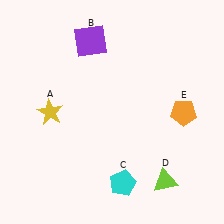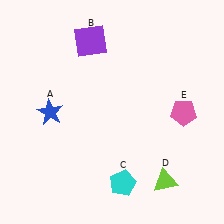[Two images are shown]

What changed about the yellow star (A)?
In Image 1, A is yellow. In Image 2, it changed to blue.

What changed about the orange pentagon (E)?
In Image 1, E is orange. In Image 2, it changed to pink.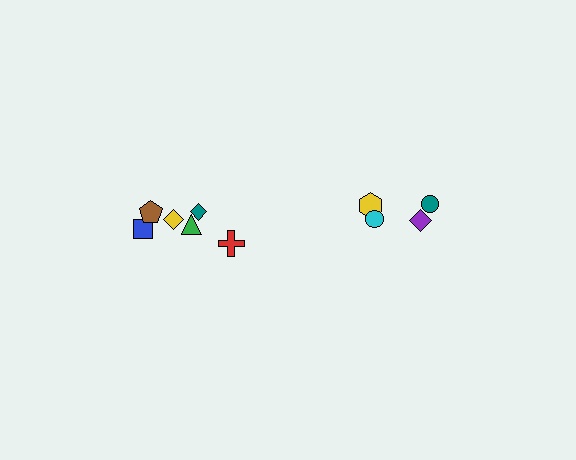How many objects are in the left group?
There are 6 objects.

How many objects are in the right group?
There are 4 objects.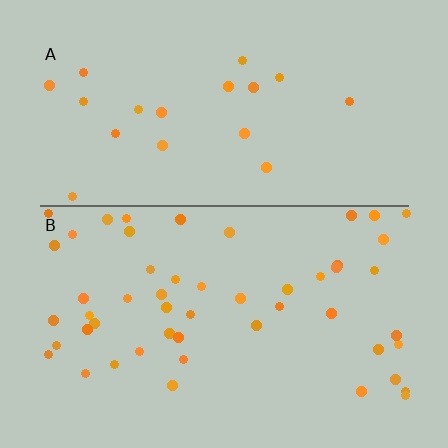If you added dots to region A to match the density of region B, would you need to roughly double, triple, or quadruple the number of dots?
Approximately triple.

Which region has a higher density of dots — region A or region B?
B (the bottom).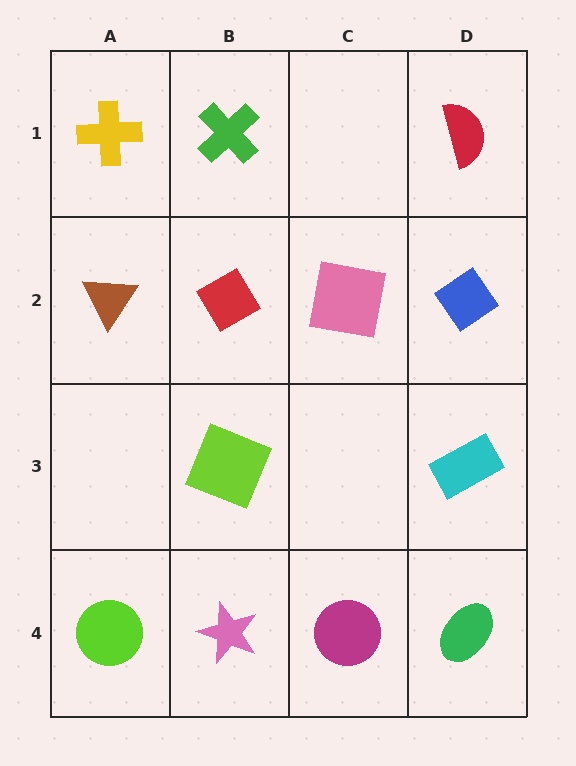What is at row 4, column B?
A pink star.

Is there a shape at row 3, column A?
No, that cell is empty.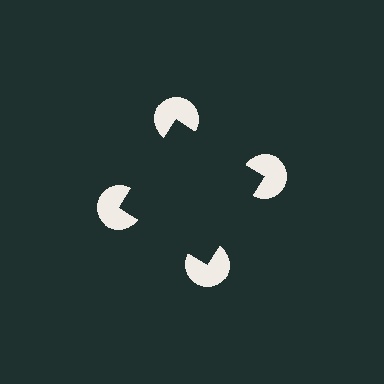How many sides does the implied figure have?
4 sides.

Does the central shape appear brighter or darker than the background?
It typically appears slightly darker than the background, even though no actual brightness change is drawn.